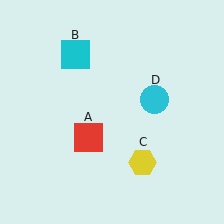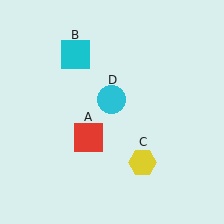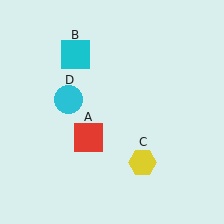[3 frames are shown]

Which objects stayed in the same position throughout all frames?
Red square (object A) and cyan square (object B) and yellow hexagon (object C) remained stationary.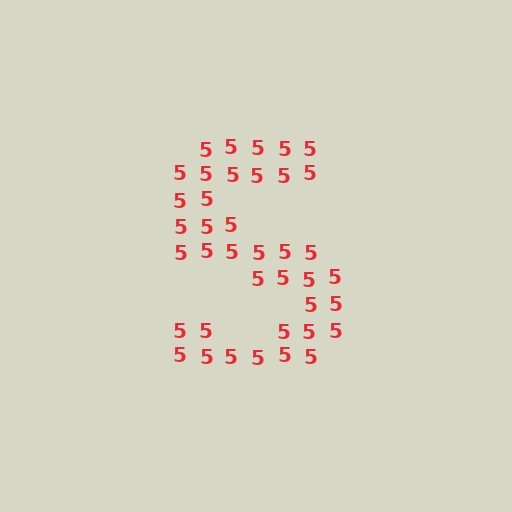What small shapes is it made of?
It is made of small digit 5's.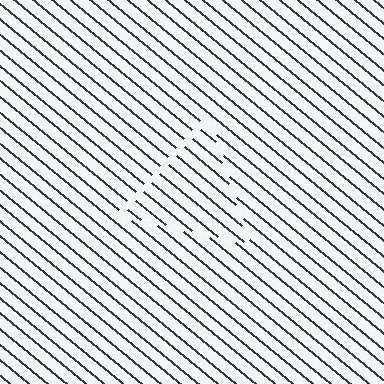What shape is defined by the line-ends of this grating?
An illusory triangle. The interior of the shape contains the same grating, shifted by half a period — the contour is defined by the phase discontinuity where line-ends from the inner and outer gratings abut.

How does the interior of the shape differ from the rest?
The interior of the shape contains the same grating, shifted by half a period — the contour is defined by the phase discontinuity where line-ends from the inner and outer gratings abut.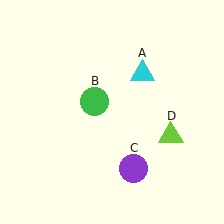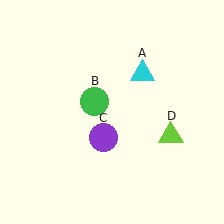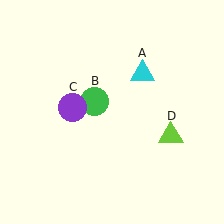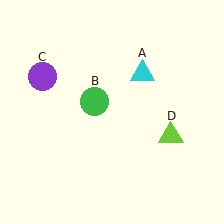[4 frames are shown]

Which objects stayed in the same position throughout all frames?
Cyan triangle (object A) and green circle (object B) and lime triangle (object D) remained stationary.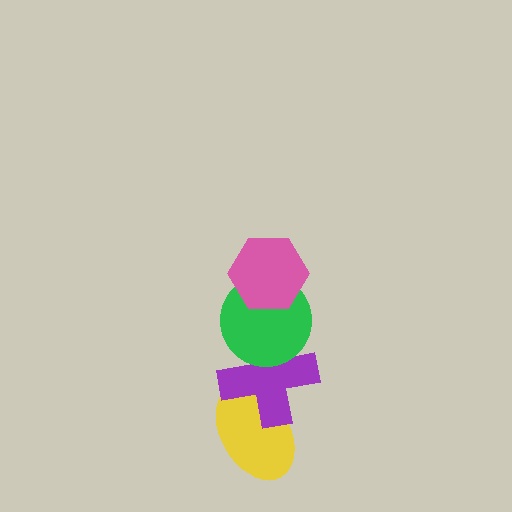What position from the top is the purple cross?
The purple cross is 3rd from the top.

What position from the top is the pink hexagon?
The pink hexagon is 1st from the top.